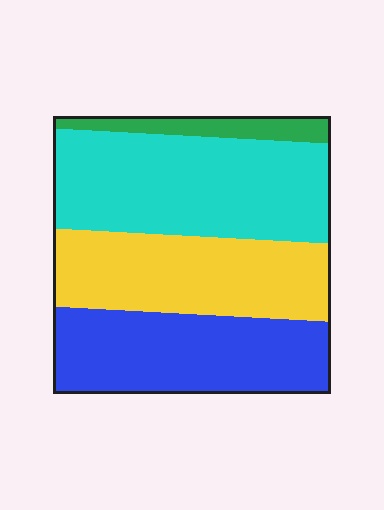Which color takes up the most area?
Cyan, at roughly 35%.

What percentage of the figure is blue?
Blue covers 29% of the figure.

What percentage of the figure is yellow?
Yellow takes up about one quarter (1/4) of the figure.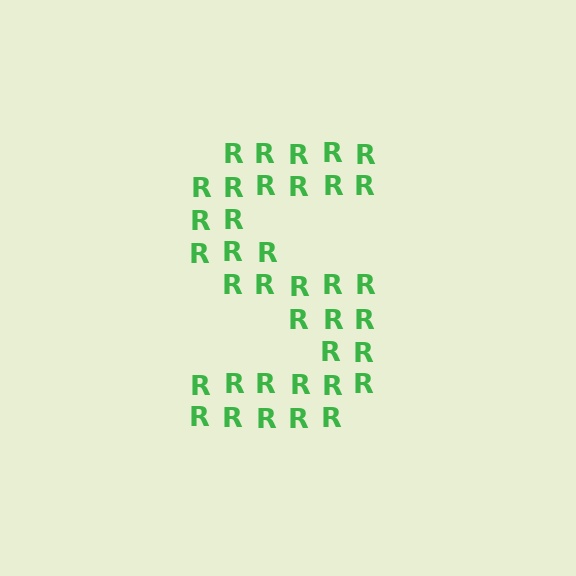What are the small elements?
The small elements are letter R's.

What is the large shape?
The large shape is the letter S.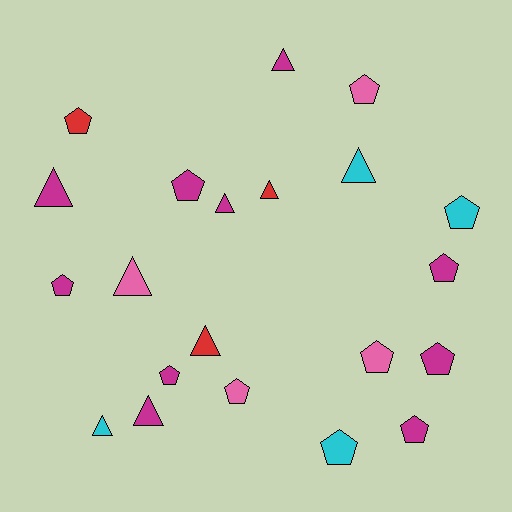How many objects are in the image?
There are 21 objects.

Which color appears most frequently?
Magenta, with 10 objects.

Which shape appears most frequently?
Pentagon, with 12 objects.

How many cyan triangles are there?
There are 2 cyan triangles.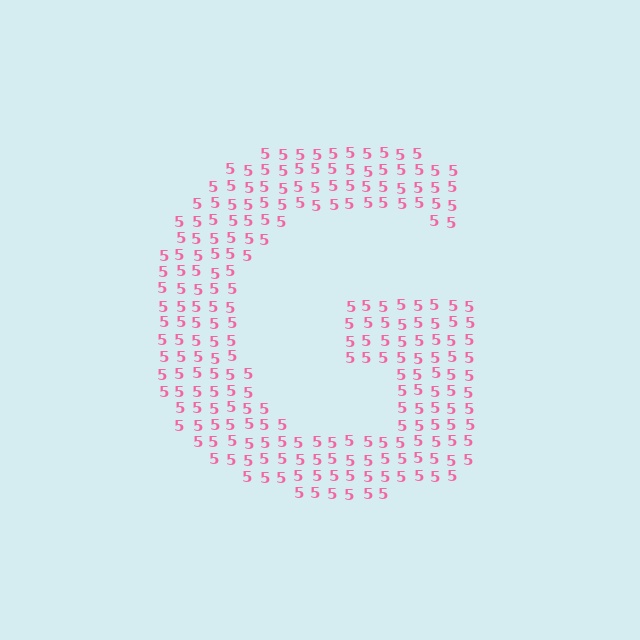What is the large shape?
The large shape is the letter G.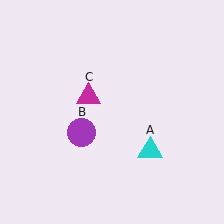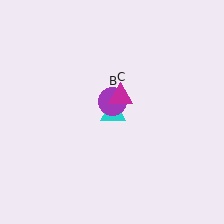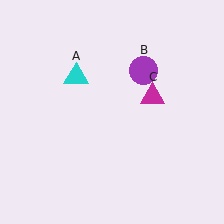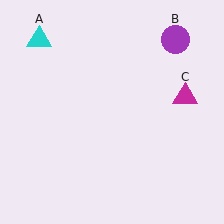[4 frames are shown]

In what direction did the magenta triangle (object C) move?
The magenta triangle (object C) moved right.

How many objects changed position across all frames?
3 objects changed position: cyan triangle (object A), purple circle (object B), magenta triangle (object C).